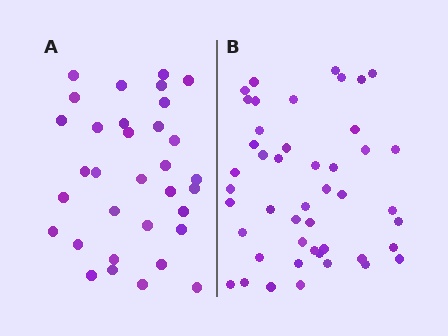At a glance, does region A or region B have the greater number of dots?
Region B (the right region) has more dots.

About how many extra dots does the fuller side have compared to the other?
Region B has approximately 15 more dots than region A.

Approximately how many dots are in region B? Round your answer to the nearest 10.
About 50 dots. (The exact count is 46, which rounds to 50.)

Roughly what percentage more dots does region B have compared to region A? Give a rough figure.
About 40% more.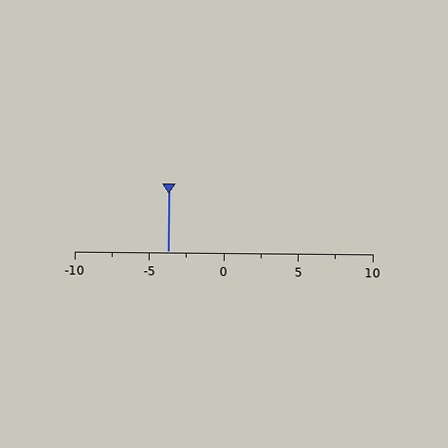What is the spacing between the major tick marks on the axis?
The major ticks are spaced 5 apart.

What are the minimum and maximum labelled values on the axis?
The axis runs from -10 to 10.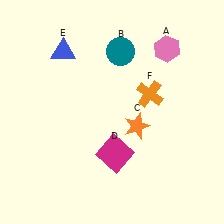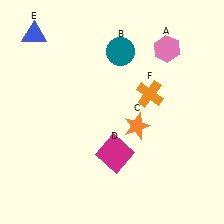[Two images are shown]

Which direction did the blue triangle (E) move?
The blue triangle (E) moved left.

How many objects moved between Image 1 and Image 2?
1 object moved between the two images.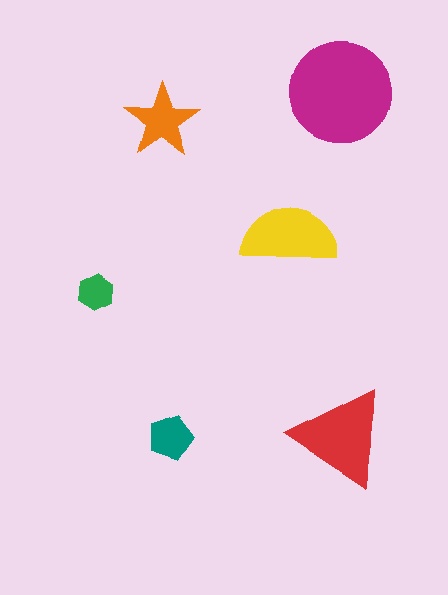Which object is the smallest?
The green hexagon.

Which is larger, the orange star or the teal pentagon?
The orange star.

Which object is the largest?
The magenta circle.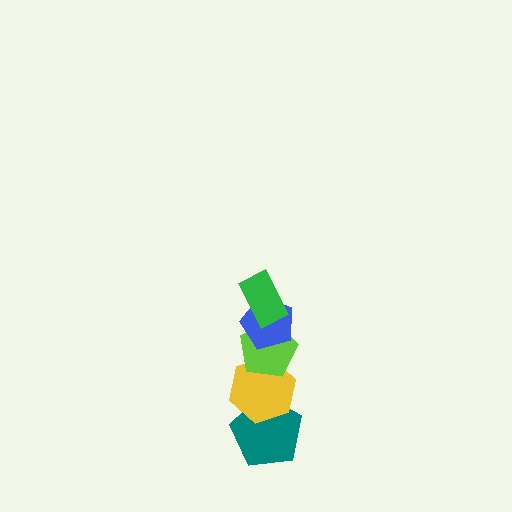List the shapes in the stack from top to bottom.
From top to bottom: the green rectangle, the blue pentagon, the lime pentagon, the yellow hexagon, the teal pentagon.